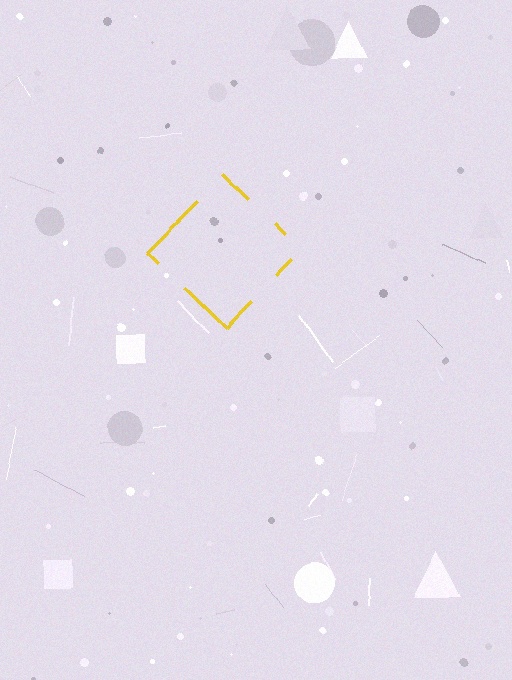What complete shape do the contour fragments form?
The contour fragments form a diamond.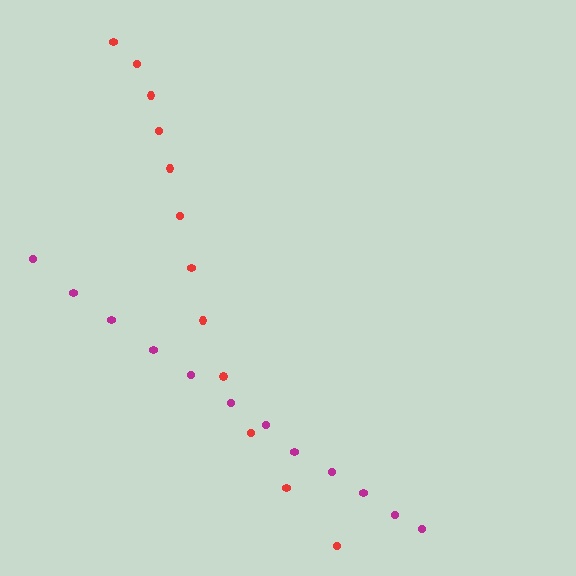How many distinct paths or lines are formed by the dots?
There are 2 distinct paths.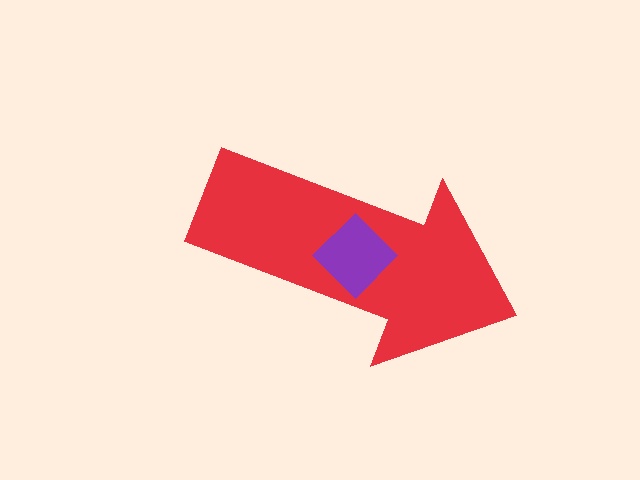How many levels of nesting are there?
2.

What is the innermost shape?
The purple diamond.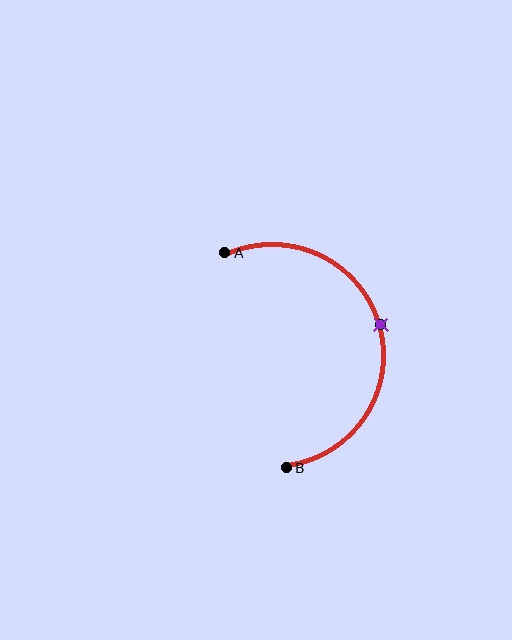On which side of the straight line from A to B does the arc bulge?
The arc bulges to the right of the straight line connecting A and B.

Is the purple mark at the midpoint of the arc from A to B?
Yes. The purple mark lies on the arc at equal arc-length from both A and B — it is the arc midpoint.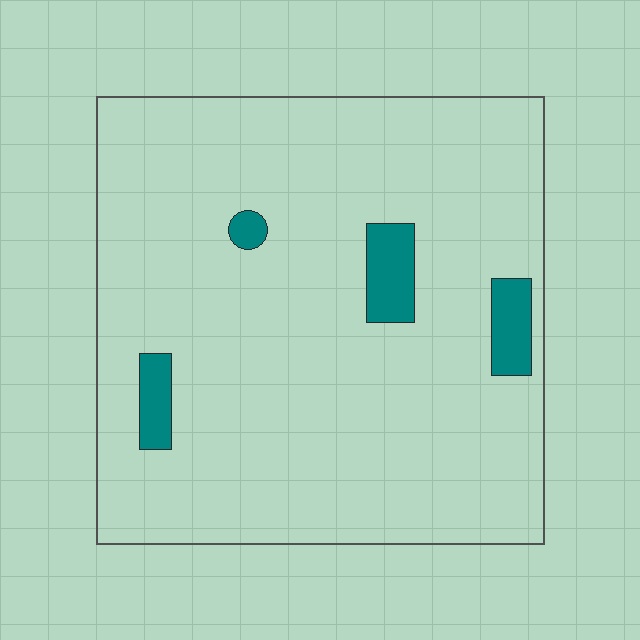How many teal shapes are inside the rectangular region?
4.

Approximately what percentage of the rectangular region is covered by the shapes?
Approximately 5%.